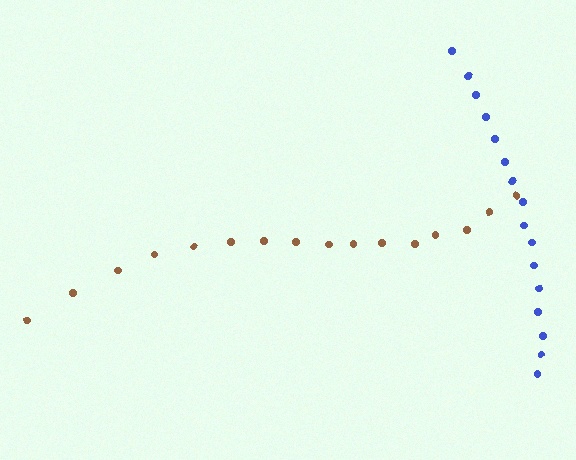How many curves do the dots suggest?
There are 2 distinct paths.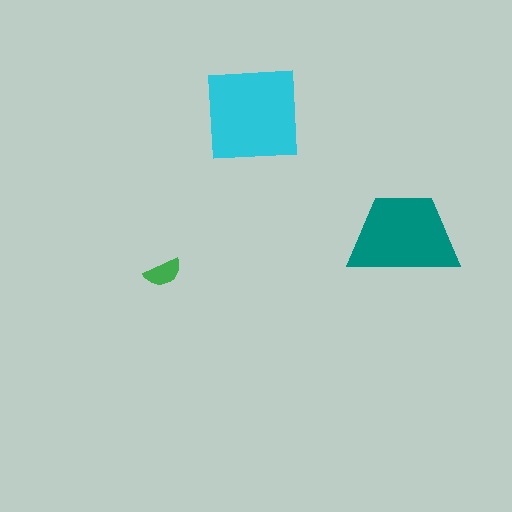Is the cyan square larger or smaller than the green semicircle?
Larger.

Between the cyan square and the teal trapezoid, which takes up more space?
The cyan square.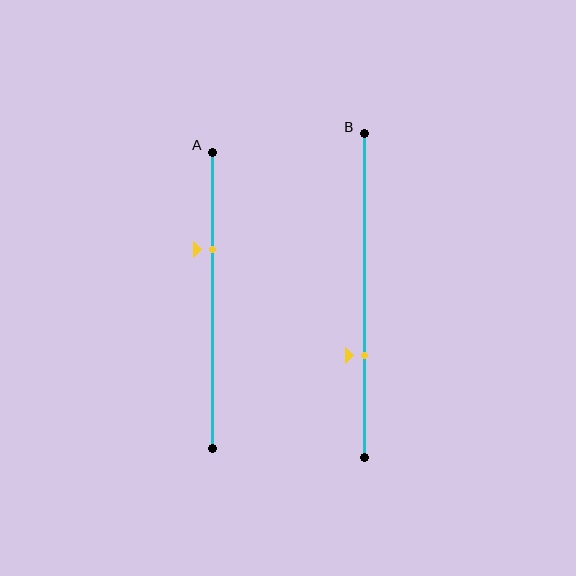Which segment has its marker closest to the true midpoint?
Segment A has its marker closest to the true midpoint.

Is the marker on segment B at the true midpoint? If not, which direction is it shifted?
No, the marker on segment B is shifted downward by about 19% of the segment length.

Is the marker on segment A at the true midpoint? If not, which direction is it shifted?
No, the marker on segment A is shifted upward by about 17% of the segment length.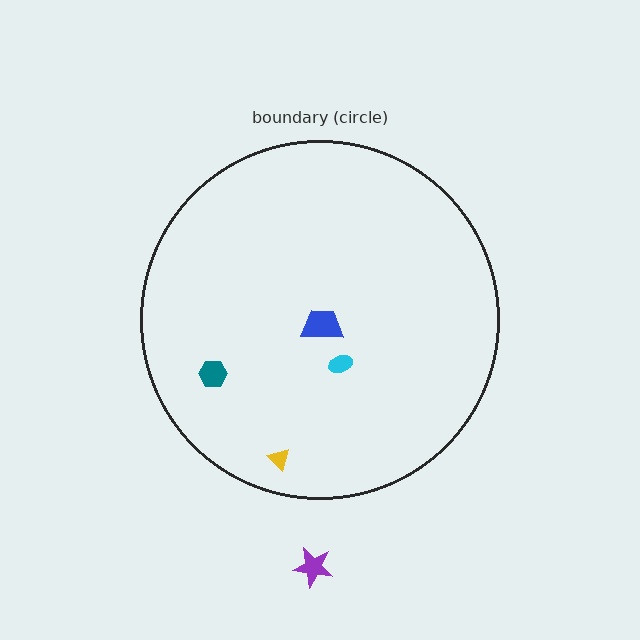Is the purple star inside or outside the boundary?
Outside.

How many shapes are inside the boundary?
4 inside, 1 outside.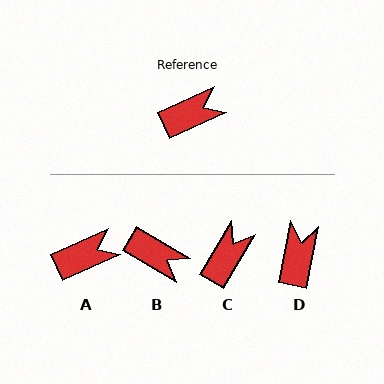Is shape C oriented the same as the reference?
No, it is off by about 35 degrees.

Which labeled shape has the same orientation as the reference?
A.